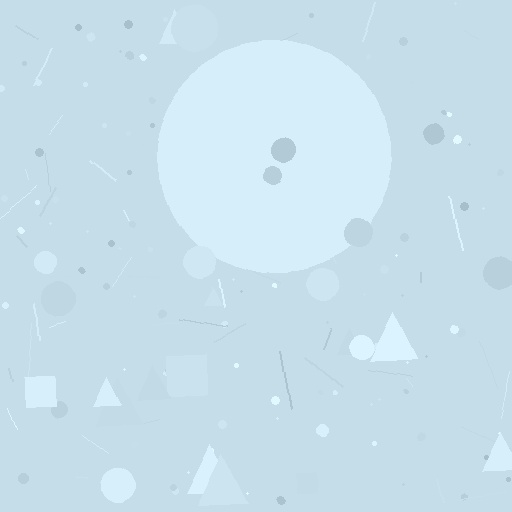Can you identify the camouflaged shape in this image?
The camouflaged shape is a circle.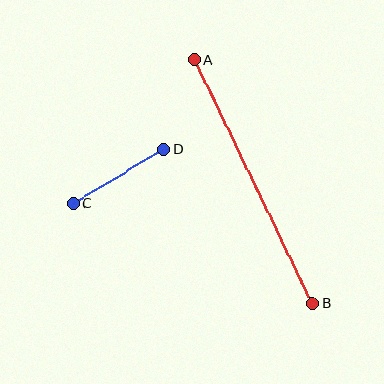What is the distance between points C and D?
The distance is approximately 105 pixels.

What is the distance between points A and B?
The distance is approximately 271 pixels.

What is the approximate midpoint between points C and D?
The midpoint is at approximately (119, 177) pixels.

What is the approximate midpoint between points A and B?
The midpoint is at approximately (253, 181) pixels.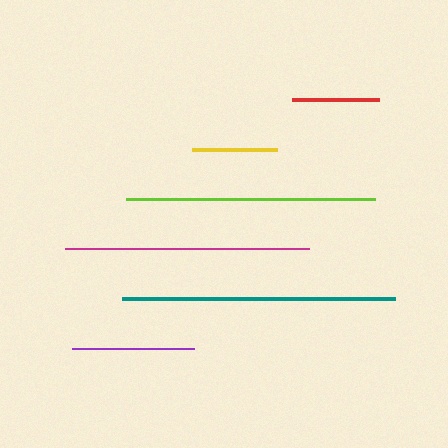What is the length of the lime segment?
The lime segment is approximately 248 pixels long.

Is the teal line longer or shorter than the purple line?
The teal line is longer than the purple line.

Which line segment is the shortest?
The yellow line is the shortest at approximately 86 pixels.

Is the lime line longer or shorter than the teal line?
The teal line is longer than the lime line.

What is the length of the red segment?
The red segment is approximately 86 pixels long.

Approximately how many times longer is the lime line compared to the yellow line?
The lime line is approximately 2.9 times the length of the yellow line.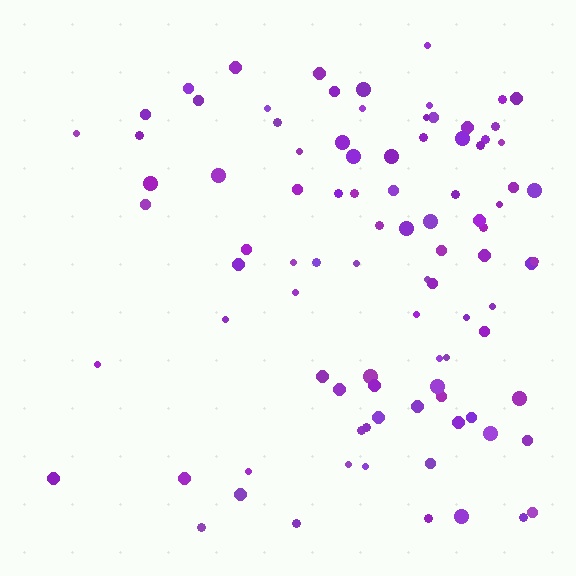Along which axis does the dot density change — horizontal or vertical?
Horizontal.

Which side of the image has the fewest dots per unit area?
The left.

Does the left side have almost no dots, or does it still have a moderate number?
Still a moderate number, just noticeably fewer than the right.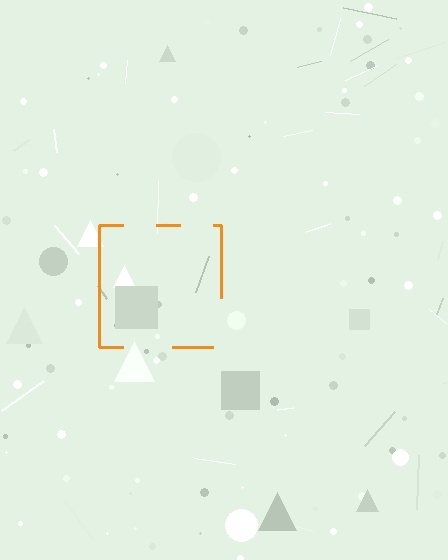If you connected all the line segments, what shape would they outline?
They would outline a square.